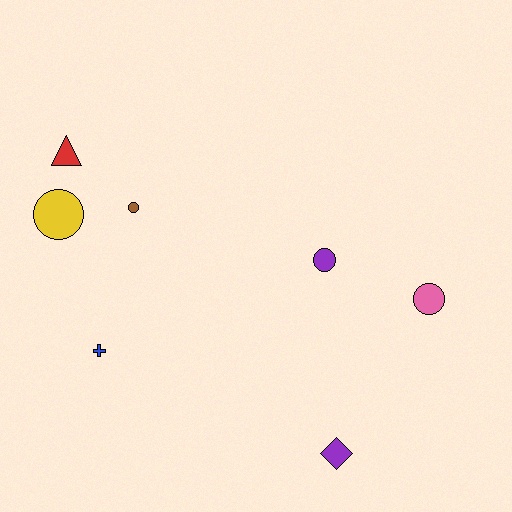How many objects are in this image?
There are 7 objects.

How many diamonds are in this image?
There is 1 diamond.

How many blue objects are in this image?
There is 1 blue object.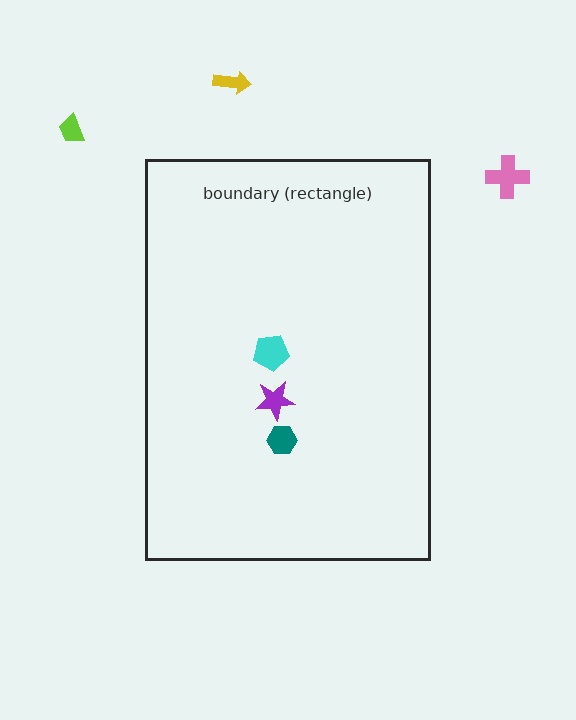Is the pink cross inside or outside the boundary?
Outside.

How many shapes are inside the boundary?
3 inside, 3 outside.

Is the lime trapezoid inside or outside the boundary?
Outside.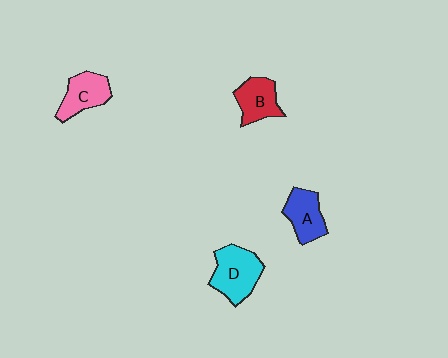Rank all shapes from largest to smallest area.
From largest to smallest: D (cyan), C (pink), A (blue), B (red).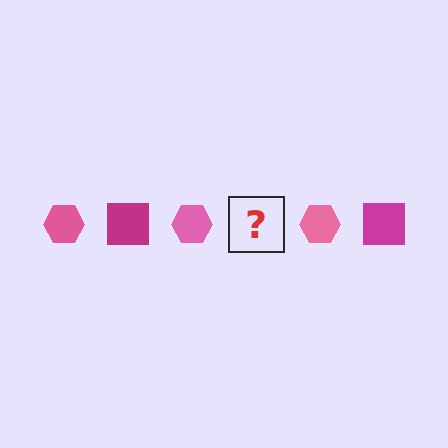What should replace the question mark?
The question mark should be replaced with a magenta square.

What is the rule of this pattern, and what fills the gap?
The rule is that the pattern alternates between pink hexagon and magenta square. The gap should be filled with a magenta square.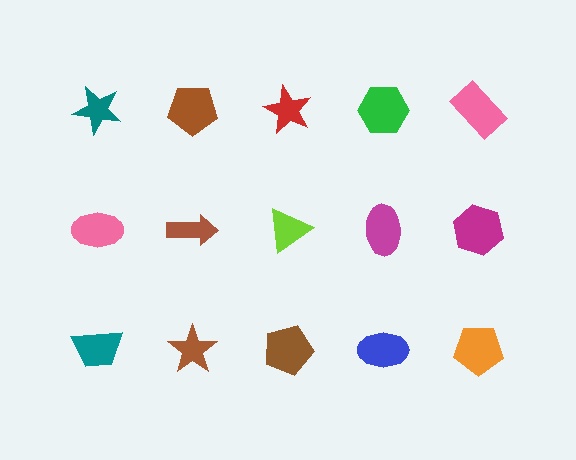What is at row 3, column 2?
A brown star.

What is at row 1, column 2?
A brown pentagon.